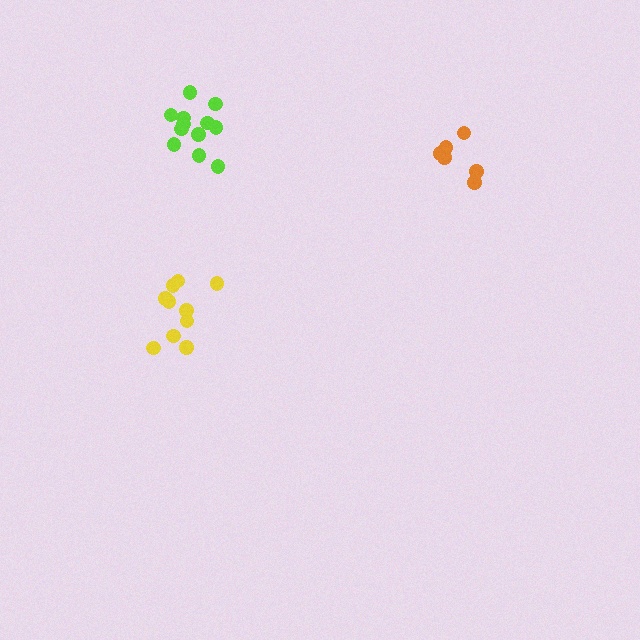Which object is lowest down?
The yellow cluster is bottommost.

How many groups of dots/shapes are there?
There are 3 groups.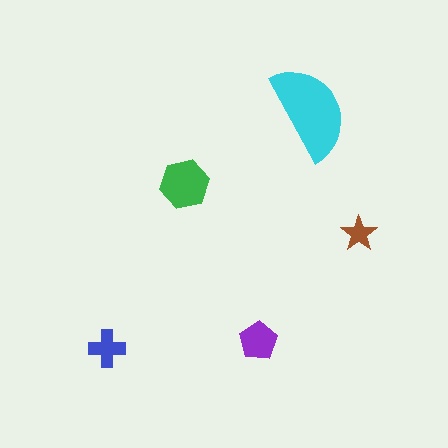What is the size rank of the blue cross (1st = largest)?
4th.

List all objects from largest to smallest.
The cyan semicircle, the green hexagon, the purple pentagon, the blue cross, the brown star.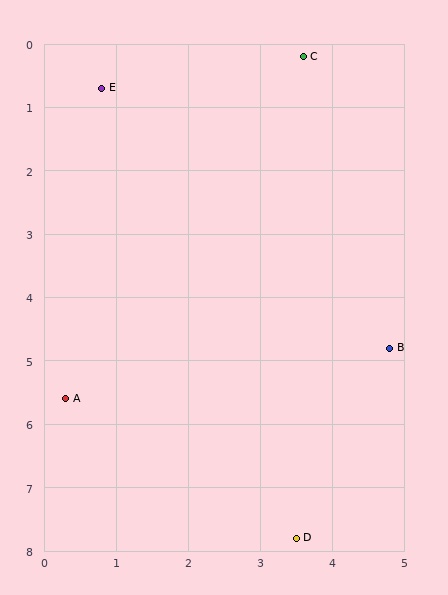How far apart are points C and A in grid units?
Points C and A are about 6.3 grid units apart.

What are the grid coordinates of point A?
Point A is at approximately (0.3, 5.6).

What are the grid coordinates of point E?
Point E is at approximately (0.8, 0.7).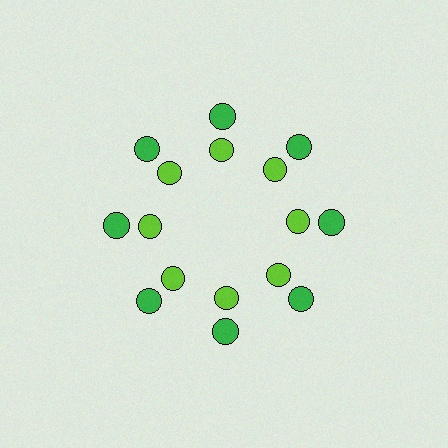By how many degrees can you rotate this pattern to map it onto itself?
The pattern maps onto itself every 45 degrees of rotation.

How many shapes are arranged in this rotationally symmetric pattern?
There are 16 shapes, arranged in 8 groups of 2.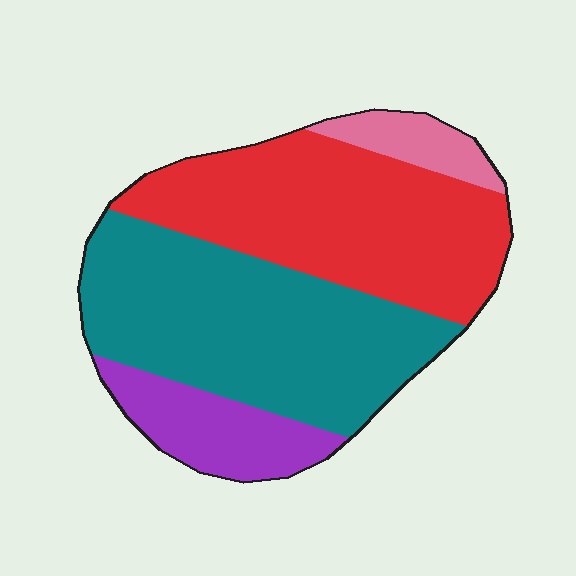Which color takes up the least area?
Pink, at roughly 5%.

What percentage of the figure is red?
Red takes up about three eighths (3/8) of the figure.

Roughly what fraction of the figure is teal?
Teal takes up about two fifths (2/5) of the figure.